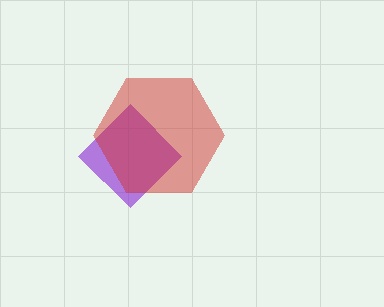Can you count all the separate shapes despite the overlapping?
Yes, there are 2 separate shapes.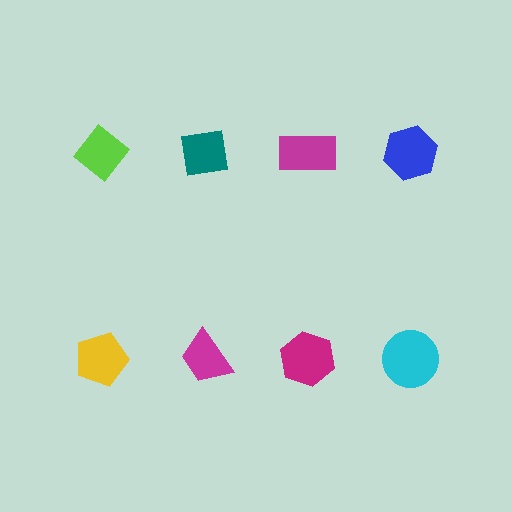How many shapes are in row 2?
4 shapes.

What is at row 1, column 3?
A magenta rectangle.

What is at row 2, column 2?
A magenta trapezoid.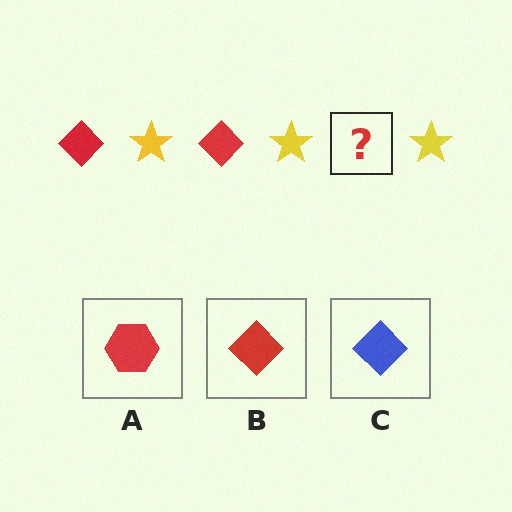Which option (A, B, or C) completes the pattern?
B.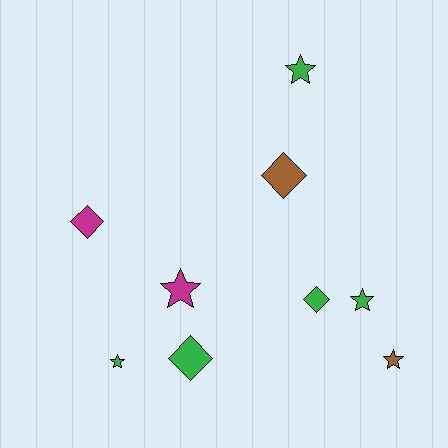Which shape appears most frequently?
Star, with 5 objects.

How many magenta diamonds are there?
There is 1 magenta diamond.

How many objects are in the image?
There are 9 objects.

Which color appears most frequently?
Green, with 5 objects.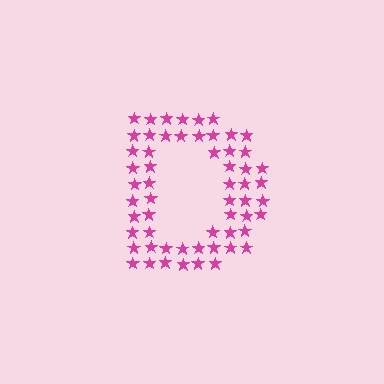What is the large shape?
The large shape is the letter D.